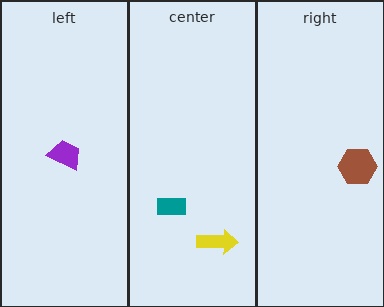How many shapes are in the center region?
2.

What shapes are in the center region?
The yellow arrow, the teal rectangle.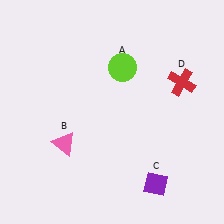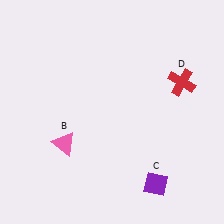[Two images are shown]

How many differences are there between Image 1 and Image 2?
There is 1 difference between the two images.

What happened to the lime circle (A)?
The lime circle (A) was removed in Image 2. It was in the top-right area of Image 1.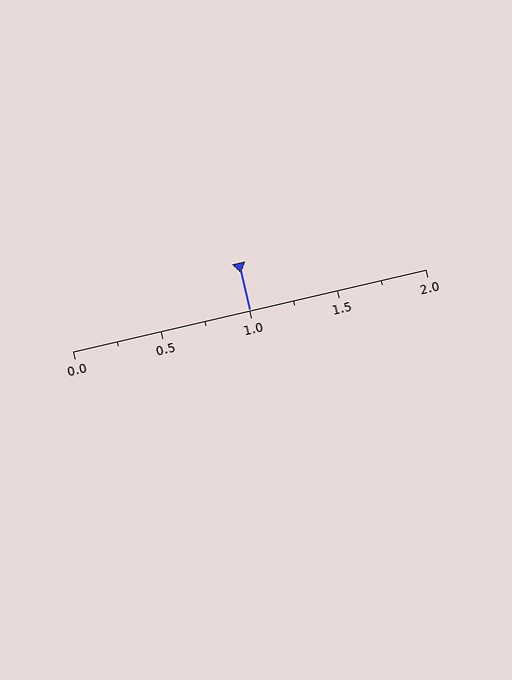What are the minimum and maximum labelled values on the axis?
The axis runs from 0.0 to 2.0.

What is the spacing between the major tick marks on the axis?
The major ticks are spaced 0.5 apart.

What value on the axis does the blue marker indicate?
The marker indicates approximately 1.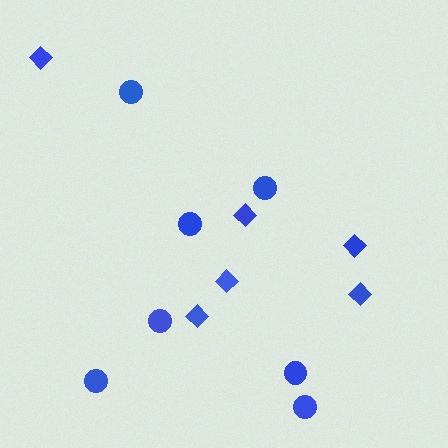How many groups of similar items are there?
There are 2 groups: one group of circles (7) and one group of diamonds (6).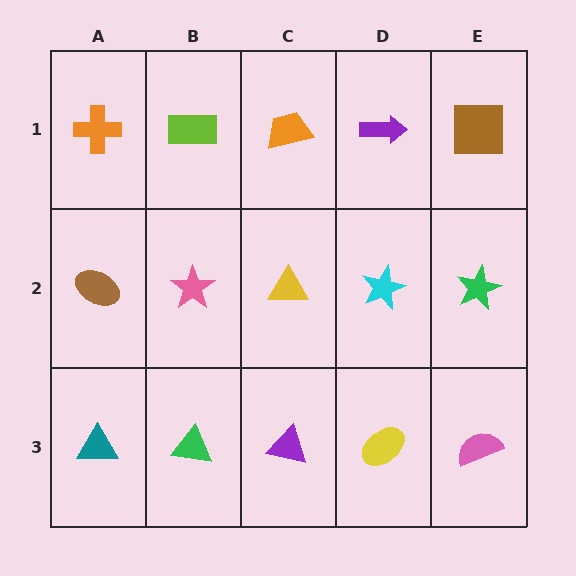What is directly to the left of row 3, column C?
A green triangle.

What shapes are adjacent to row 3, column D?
A cyan star (row 2, column D), a purple triangle (row 3, column C), a pink semicircle (row 3, column E).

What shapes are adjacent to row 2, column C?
An orange trapezoid (row 1, column C), a purple triangle (row 3, column C), a pink star (row 2, column B), a cyan star (row 2, column D).